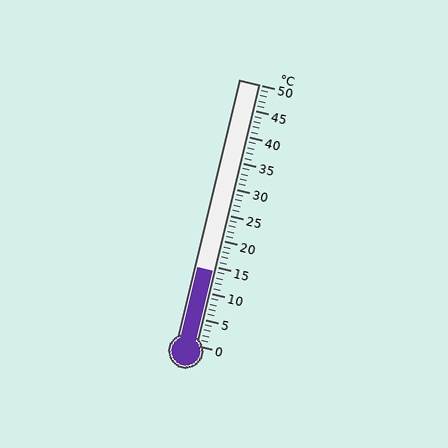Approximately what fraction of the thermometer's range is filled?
The thermometer is filled to approximately 30% of its range.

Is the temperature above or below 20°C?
The temperature is below 20°C.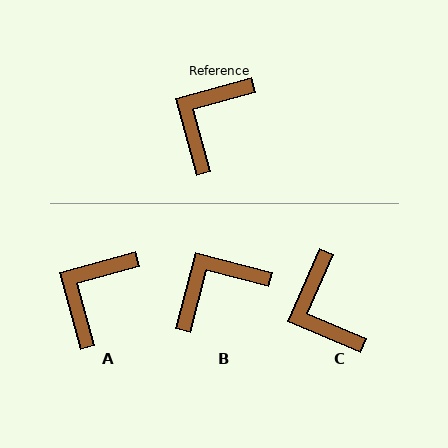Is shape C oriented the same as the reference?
No, it is off by about 52 degrees.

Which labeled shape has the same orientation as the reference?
A.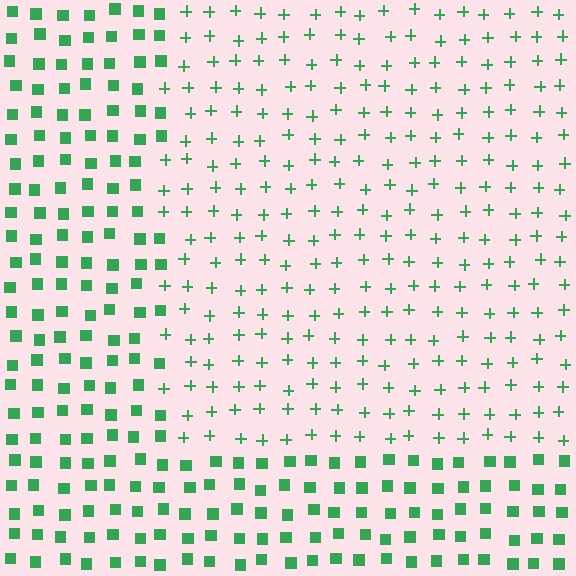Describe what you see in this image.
The image is filled with small green elements arranged in a uniform grid. A rectangle-shaped region contains plus signs, while the surrounding area contains squares. The boundary is defined purely by the change in element shape.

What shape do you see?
I see a rectangle.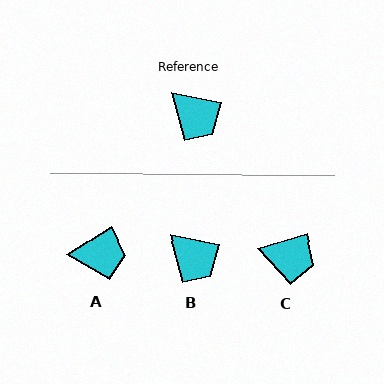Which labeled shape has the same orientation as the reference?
B.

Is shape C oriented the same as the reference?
No, it is off by about 28 degrees.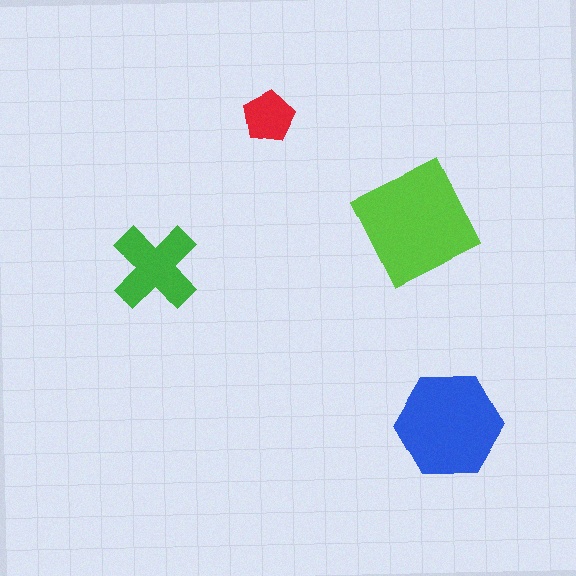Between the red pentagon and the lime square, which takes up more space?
The lime square.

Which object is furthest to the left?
The green cross is leftmost.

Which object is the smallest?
The red pentagon.